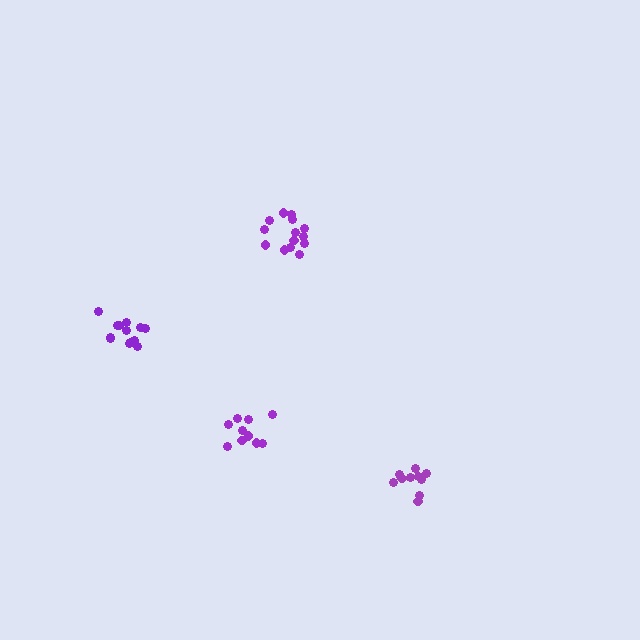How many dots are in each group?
Group 1: 10 dots, Group 2: 10 dots, Group 3: 13 dots, Group 4: 14 dots (47 total).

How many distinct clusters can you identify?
There are 4 distinct clusters.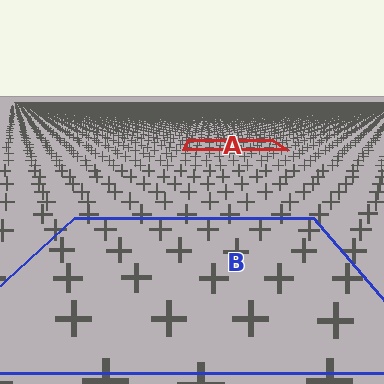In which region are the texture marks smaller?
The texture marks are smaller in region A, because it is farther away.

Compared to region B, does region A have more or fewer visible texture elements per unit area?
Region A has more texture elements per unit area — they are packed more densely because it is farther away.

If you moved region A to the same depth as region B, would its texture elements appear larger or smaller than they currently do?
They would appear larger. At a closer depth, the same texture elements are projected at a bigger on-screen size.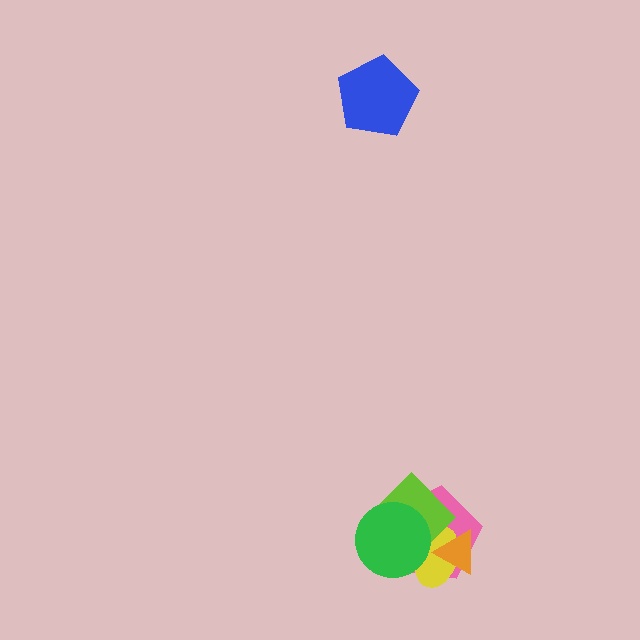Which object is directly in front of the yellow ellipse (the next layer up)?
The lime diamond is directly in front of the yellow ellipse.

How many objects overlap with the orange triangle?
3 objects overlap with the orange triangle.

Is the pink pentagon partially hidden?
Yes, it is partially covered by another shape.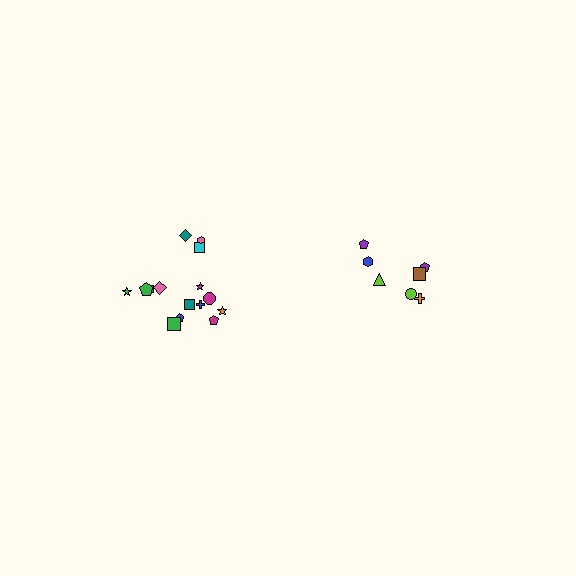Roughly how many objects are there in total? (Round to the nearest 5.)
Roughly 20 objects in total.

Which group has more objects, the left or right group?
The left group.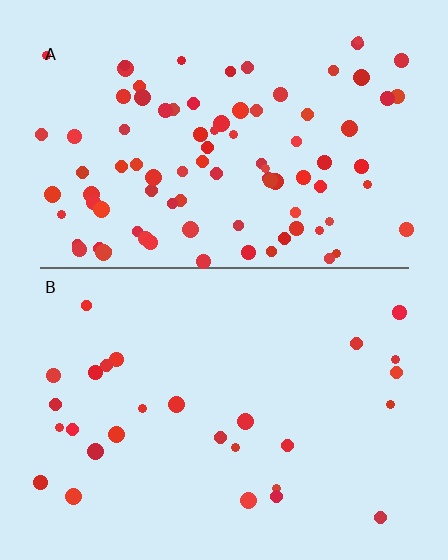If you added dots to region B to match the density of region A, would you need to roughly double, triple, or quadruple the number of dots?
Approximately triple.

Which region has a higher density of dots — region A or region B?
A (the top).